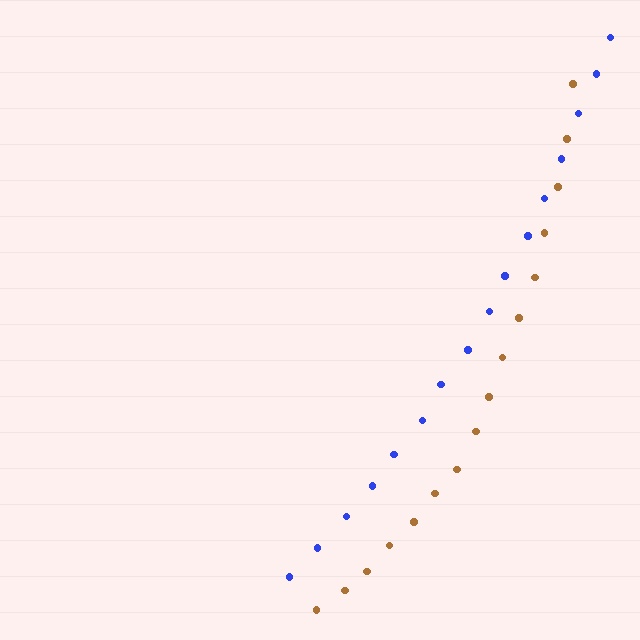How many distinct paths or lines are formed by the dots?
There are 2 distinct paths.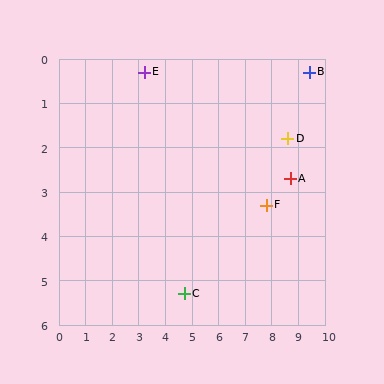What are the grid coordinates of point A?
Point A is at approximately (8.7, 2.7).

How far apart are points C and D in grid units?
Points C and D are about 5.2 grid units apart.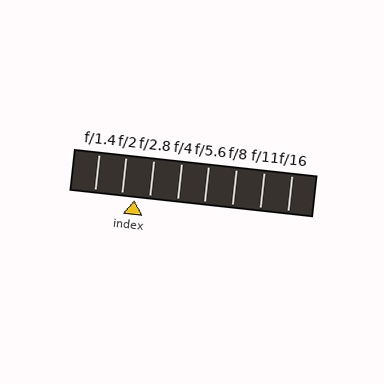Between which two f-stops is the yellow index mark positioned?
The index mark is between f/2 and f/2.8.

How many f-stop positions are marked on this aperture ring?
There are 8 f-stop positions marked.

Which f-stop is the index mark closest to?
The index mark is closest to f/2.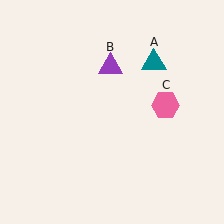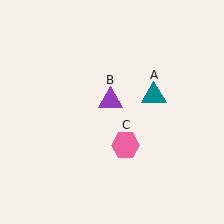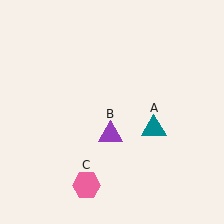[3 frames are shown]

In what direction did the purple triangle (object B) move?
The purple triangle (object B) moved down.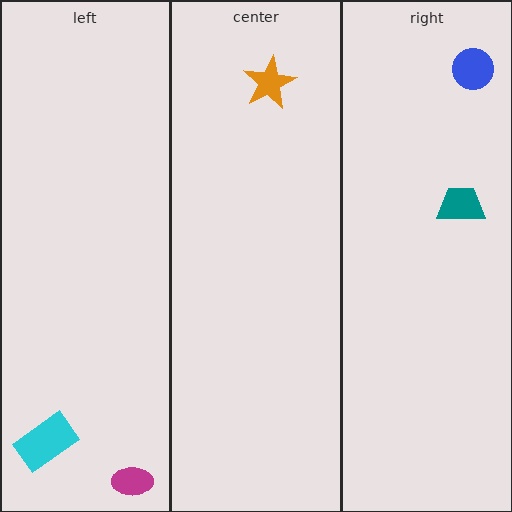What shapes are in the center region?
The orange star.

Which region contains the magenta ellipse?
The left region.